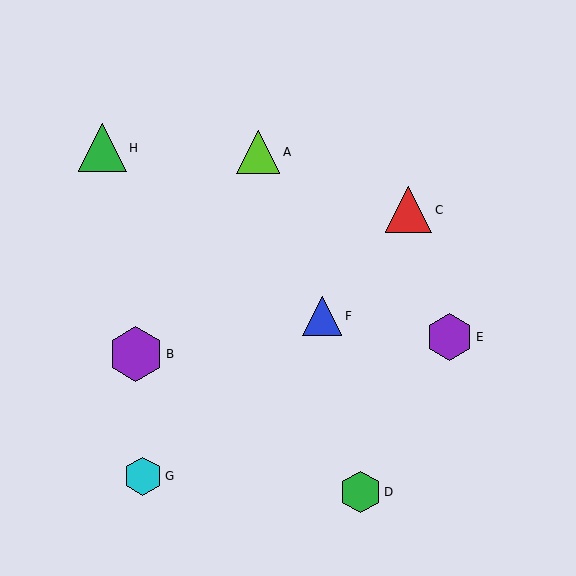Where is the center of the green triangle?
The center of the green triangle is at (102, 148).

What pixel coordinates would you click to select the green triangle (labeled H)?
Click at (102, 148) to select the green triangle H.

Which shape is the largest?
The purple hexagon (labeled B) is the largest.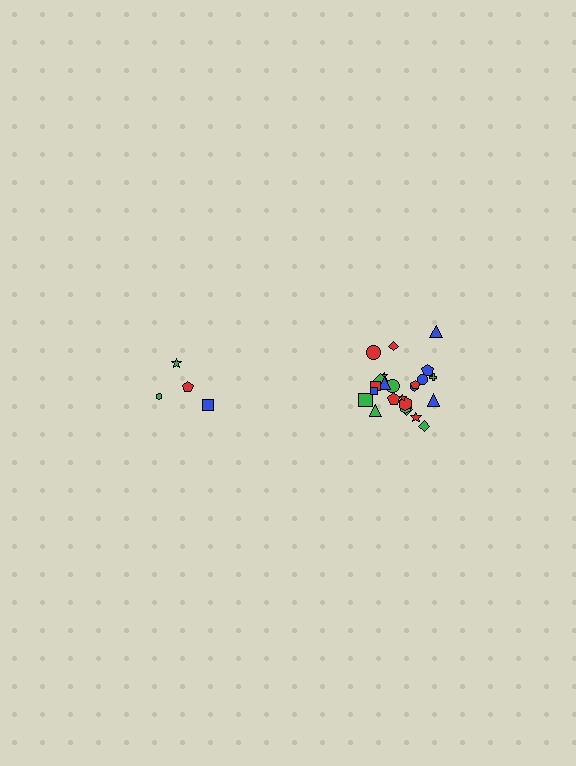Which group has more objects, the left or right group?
The right group.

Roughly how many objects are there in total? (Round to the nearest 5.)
Roughly 30 objects in total.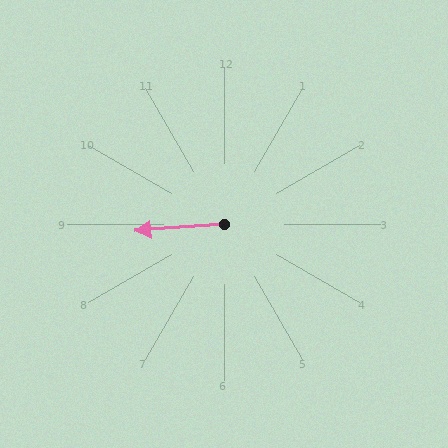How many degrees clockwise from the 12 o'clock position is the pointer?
Approximately 266 degrees.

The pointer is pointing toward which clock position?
Roughly 9 o'clock.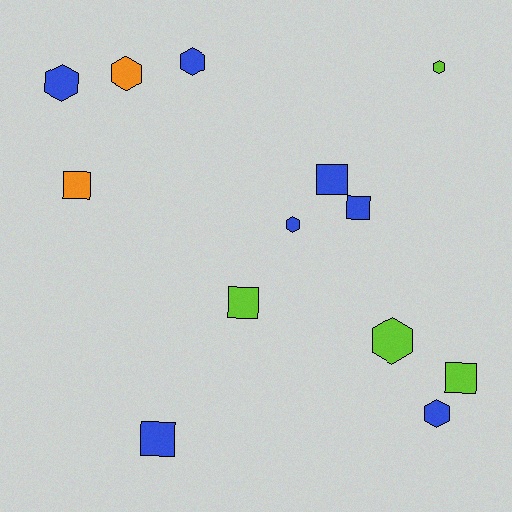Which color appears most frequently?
Blue, with 7 objects.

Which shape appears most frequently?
Hexagon, with 7 objects.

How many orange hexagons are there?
There is 1 orange hexagon.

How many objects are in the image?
There are 13 objects.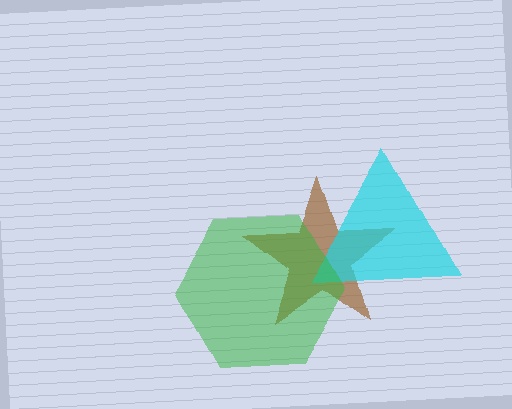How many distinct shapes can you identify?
There are 3 distinct shapes: a brown star, a cyan triangle, a green hexagon.